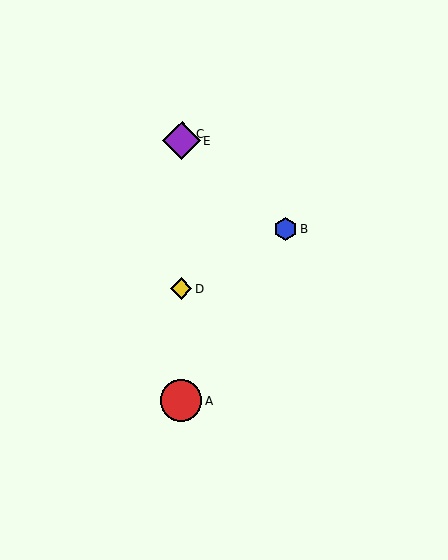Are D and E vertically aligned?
Yes, both are at x≈181.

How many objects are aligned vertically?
4 objects (A, C, D, E) are aligned vertically.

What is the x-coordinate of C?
Object C is at x≈182.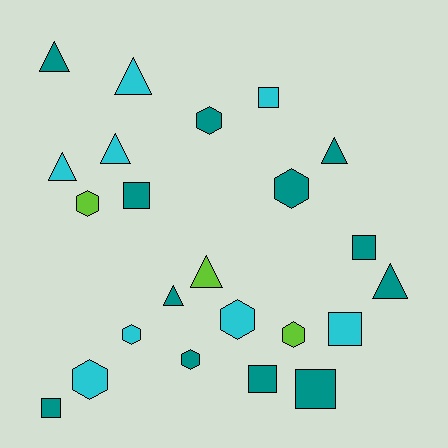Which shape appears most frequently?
Hexagon, with 8 objects.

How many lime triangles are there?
There is 1 lime triangle.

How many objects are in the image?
There are 23 objects.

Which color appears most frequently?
Teal, with 12 objects.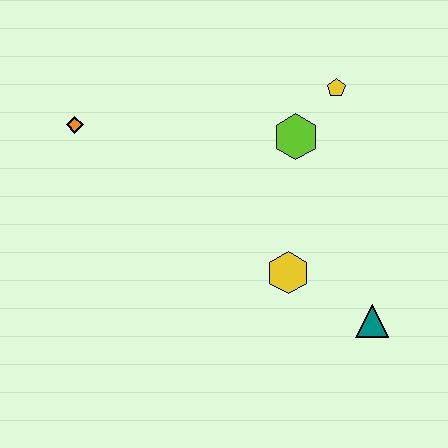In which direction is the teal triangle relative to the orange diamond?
The teal triangle is to the right of the orange diamond.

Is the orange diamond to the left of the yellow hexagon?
Yes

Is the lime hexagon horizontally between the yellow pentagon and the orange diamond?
Yes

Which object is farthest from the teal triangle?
The orange diamond is farthest from the teal triangle.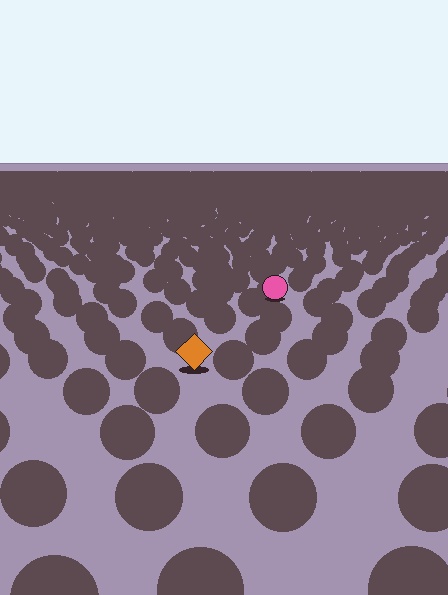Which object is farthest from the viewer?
The pink circle is farthest from the viewer. It appears smaller and the ground texture around it is denser.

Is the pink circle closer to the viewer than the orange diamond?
No. The orange diamond is closer — you can tell from the texture gradient: the ground texture is coarser near it.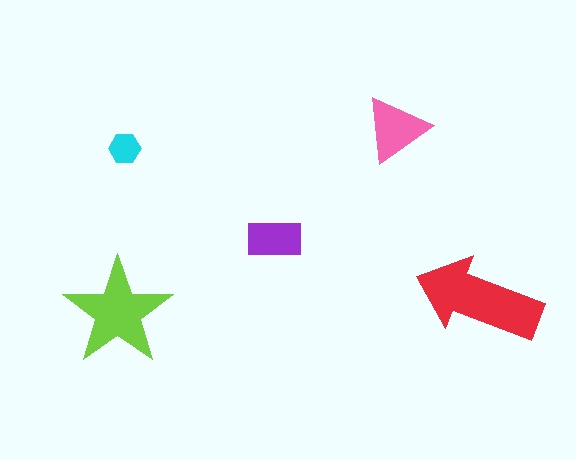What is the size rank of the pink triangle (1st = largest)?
3rd.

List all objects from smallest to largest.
The cyan hexagon, the purple rectangle, the pink triangle, the lime star, the red arrow.